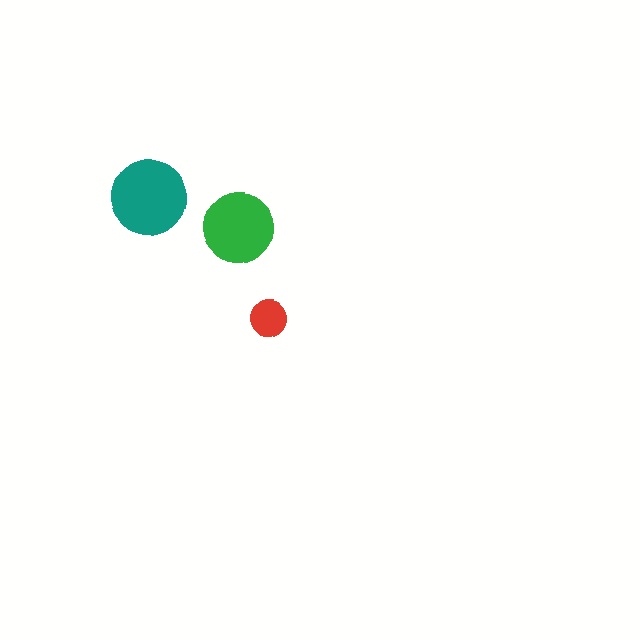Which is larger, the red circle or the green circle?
The green one.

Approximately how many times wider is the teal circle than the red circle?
About 2 times wider.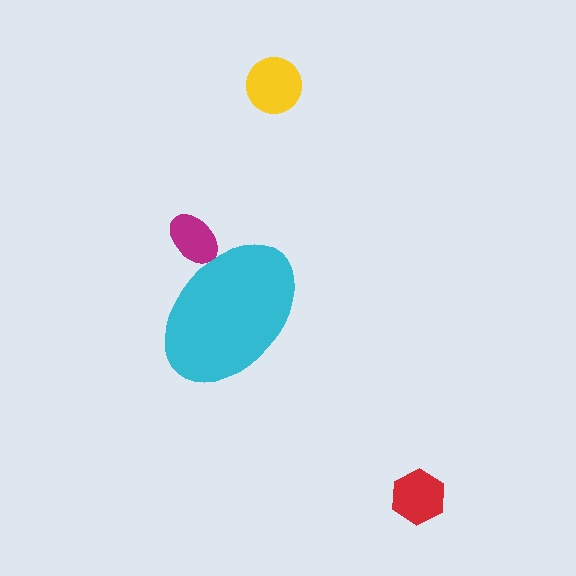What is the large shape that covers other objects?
A cyan ellipse.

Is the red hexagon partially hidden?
No, the red hexagon is fully visible.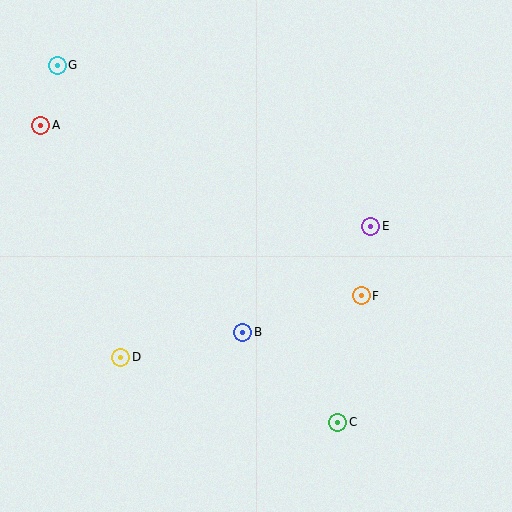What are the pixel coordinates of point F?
Point F is at (361, 296).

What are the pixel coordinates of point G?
Point G is at (57, 65).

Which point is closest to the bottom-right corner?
Point C is closest to the bottom-right corner.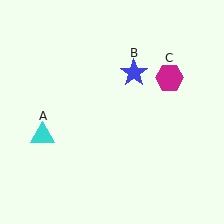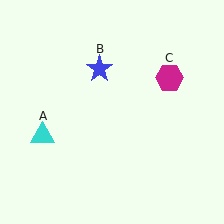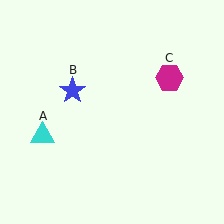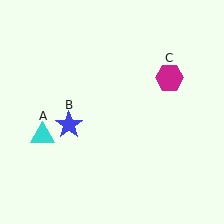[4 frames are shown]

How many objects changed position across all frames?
1 object changed position: blue star (object B).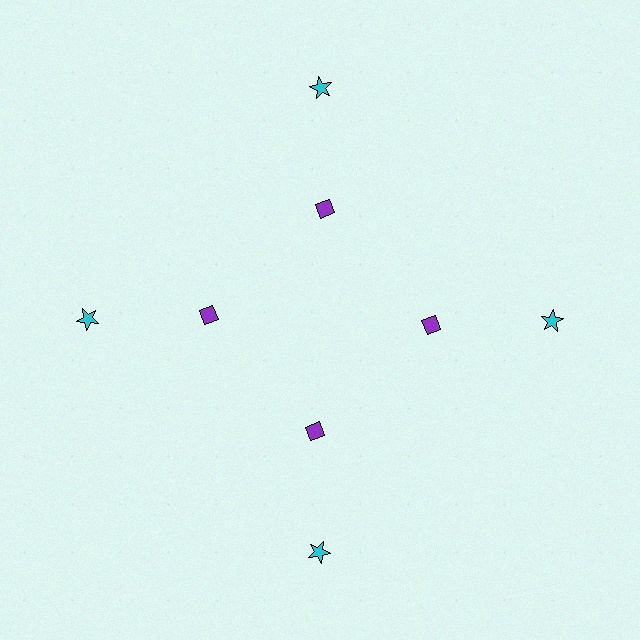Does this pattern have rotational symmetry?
Yes, this pattern has 4-fold rotational symmetry. It looks the same after rotating 90 degrees around the center.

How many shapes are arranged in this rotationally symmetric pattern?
There are 8 shapes, arranged in 4 groups of 2.